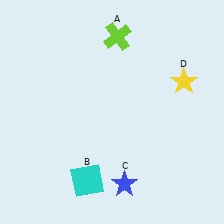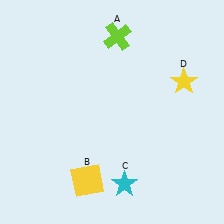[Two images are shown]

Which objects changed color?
B changed from cyan to yellow. C changed from blue to cyan.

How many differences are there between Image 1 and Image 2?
There are 2 differences between the two images.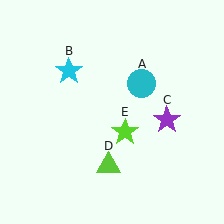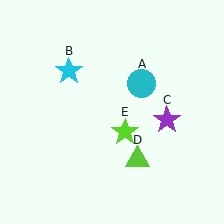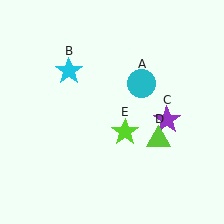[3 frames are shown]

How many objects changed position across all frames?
1 object changed position: lime triangle (object D).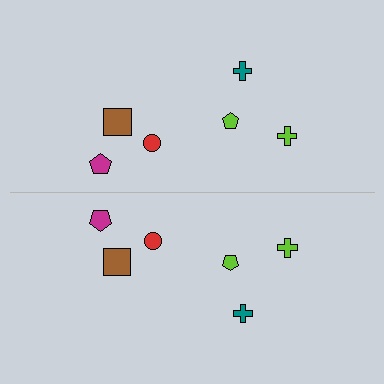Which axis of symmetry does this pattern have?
The pattern has a horizontal axis of symmetry running through the center of the image.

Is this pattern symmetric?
Yes, this pattern has bilateral (reflection) symmetry.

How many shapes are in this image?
There are 12 shapes in this image.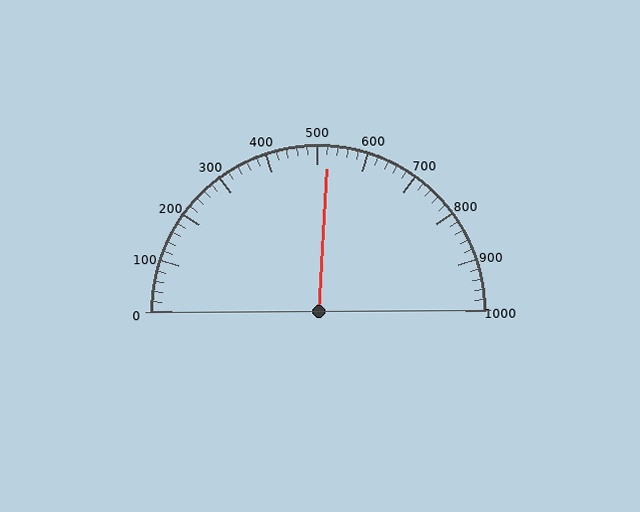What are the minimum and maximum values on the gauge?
The gauge ranges from 0 to 1000.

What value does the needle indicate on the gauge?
The needle indicates approximately 520.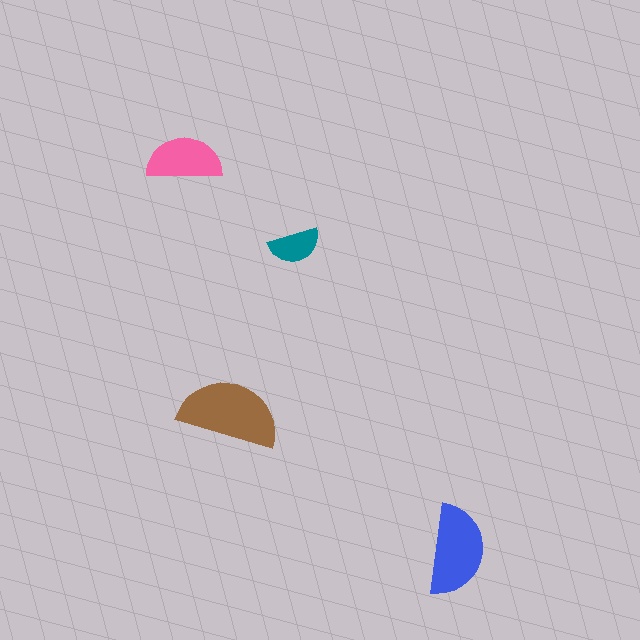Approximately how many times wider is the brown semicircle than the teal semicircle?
About 2 times wider.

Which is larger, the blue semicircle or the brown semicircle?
The brown one.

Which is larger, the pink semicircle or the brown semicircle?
The brown one.